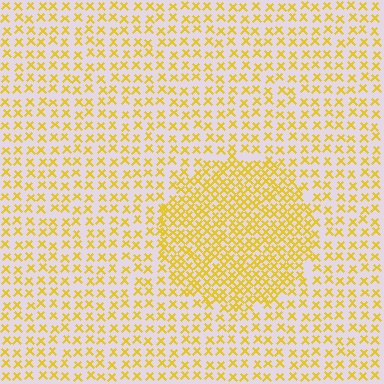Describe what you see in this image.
The image contains small yellow elements arranged at two different densities. A circle-shaped region is visible where the elements are more densely packed than the surrounding area.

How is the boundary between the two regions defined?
The boundary is defined by a change in element density (approximately 2.0x ratio). All elements are the same color, size, and shape.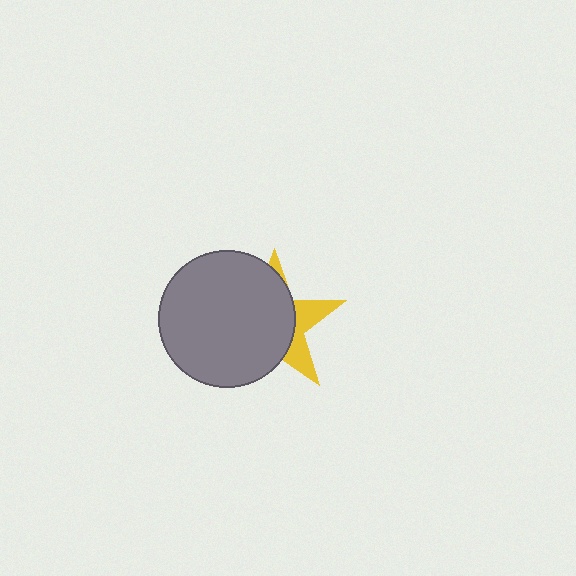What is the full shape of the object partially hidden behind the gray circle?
The partially hidden object is a yellow star.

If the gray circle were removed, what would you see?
You would see the complete yellow star.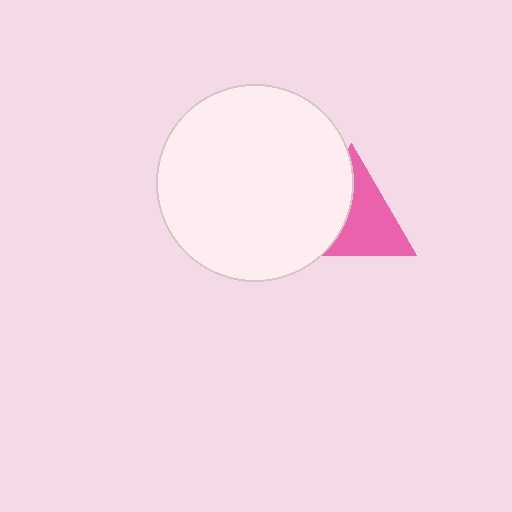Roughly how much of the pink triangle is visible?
About half of it is visible (roughly 58%).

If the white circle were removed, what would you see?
You would see the complete pink triangle.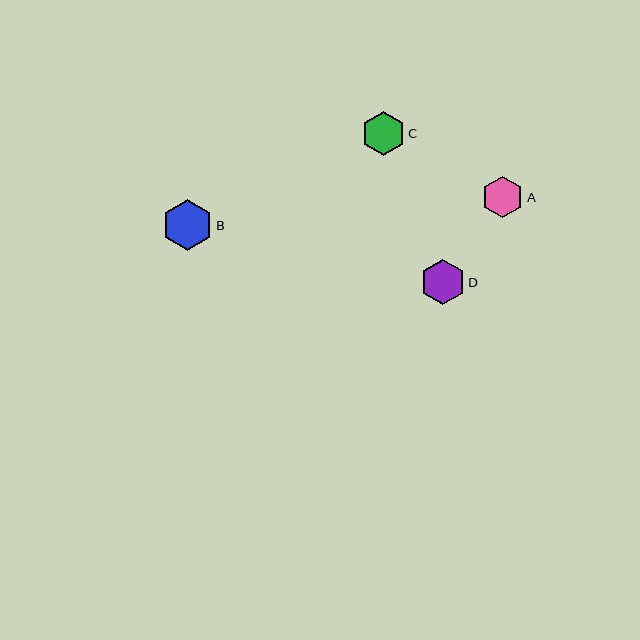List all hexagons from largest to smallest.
From largest to smallest: B, D, C, A.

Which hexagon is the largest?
Hexagon B is the largest with a size of approximately 51 pixels.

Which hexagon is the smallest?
Hexagon A is the smallest with a size of approximately 42 pixels.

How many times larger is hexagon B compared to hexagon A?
Hexagon B is approximately 1.2 times the size of hexagon A.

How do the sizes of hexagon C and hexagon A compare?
Hexagon C and hexagon A are approximately the same size.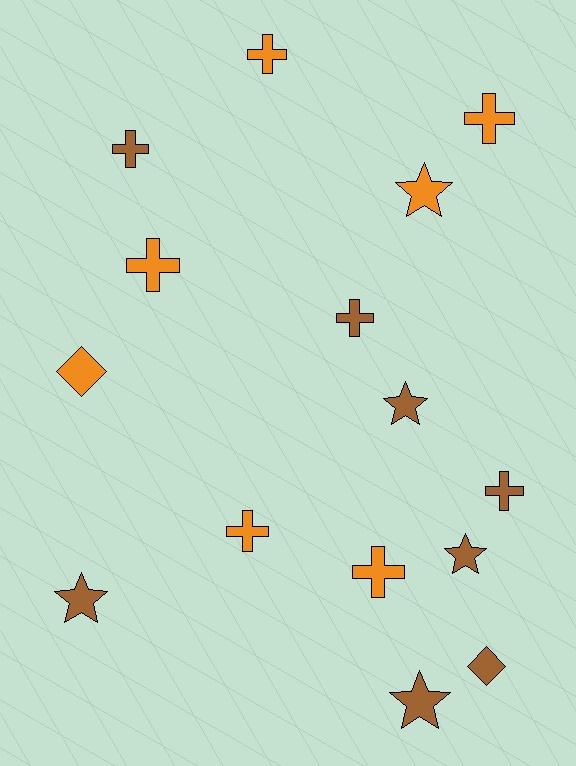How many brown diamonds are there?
There is 1 brown diamond.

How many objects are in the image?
There are 15 objects.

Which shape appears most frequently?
Cross, with 8 objects.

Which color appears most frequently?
Brown, with 8 objects.